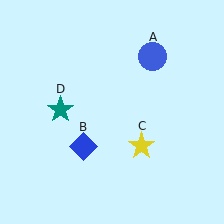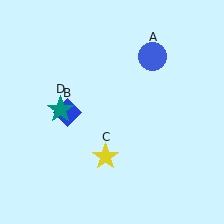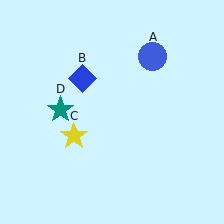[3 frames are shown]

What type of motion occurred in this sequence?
The blue diamond (object B), yellow star (object C) rotated clockwise around the center of the scene.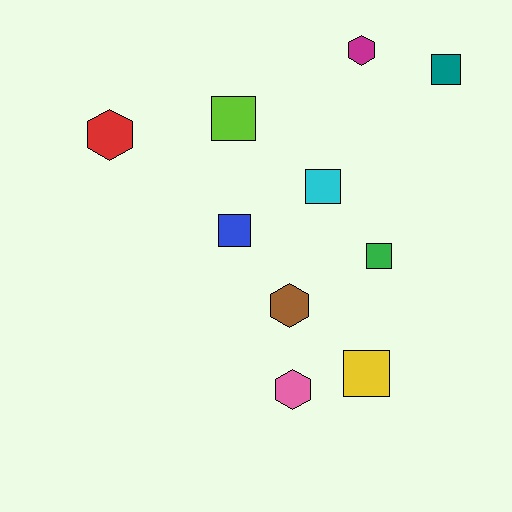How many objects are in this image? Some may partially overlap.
There are 10 objects.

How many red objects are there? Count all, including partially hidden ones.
There is 1 red object.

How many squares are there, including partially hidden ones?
There are 6 squares.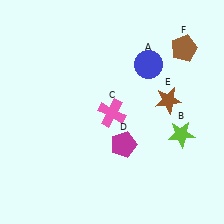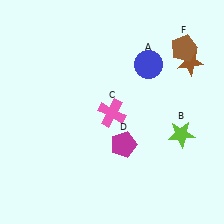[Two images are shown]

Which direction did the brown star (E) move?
The brown star (E) moved up.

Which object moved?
The brown star (E) moved up.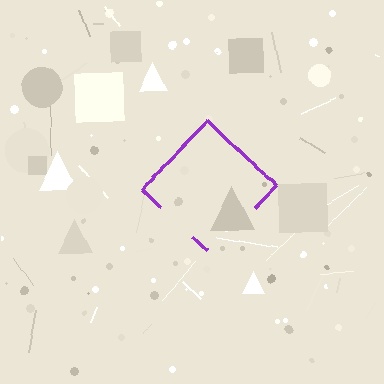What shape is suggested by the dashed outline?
The dashed outline suggests a diamond.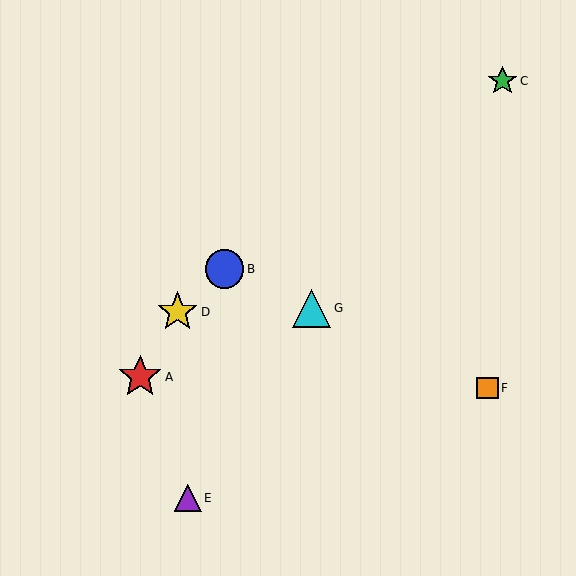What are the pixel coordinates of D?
Object D is at (177, 312).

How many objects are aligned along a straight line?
3 objects (B, F, G) are aligned along a straight line.